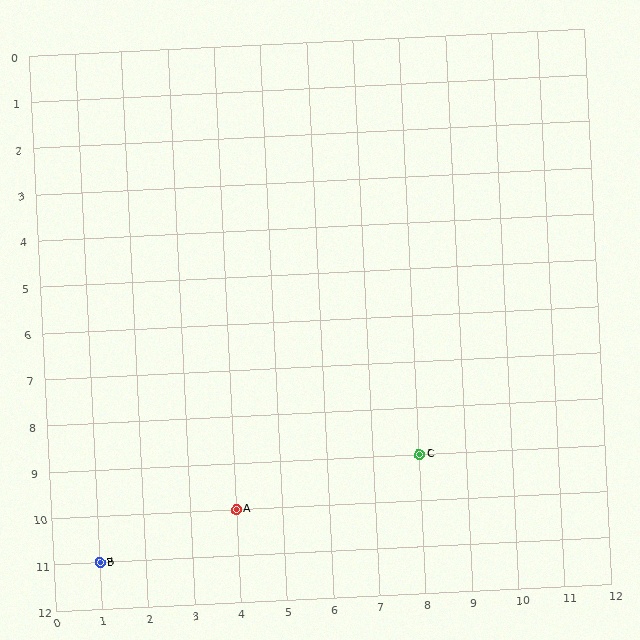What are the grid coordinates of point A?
Point A is at grid coordinates (4, 10).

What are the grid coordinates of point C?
Point C is at grid coordinates (8, 9).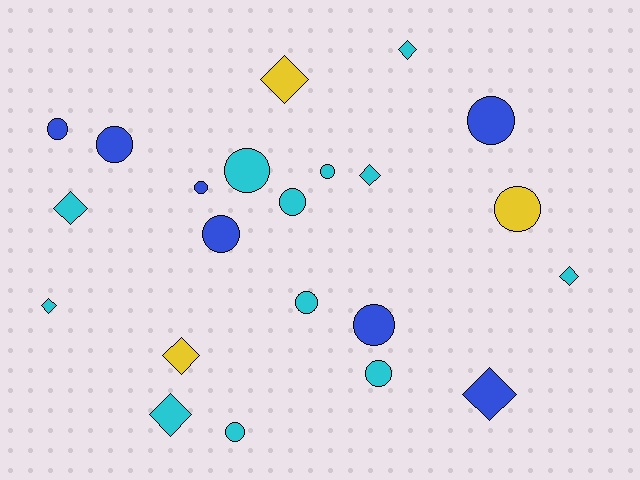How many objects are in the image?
There are 22 objects.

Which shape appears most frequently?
Circle, with 13 objects.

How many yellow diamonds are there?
There are 2 yellow diamonds.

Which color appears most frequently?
Cyan, with 12 objects.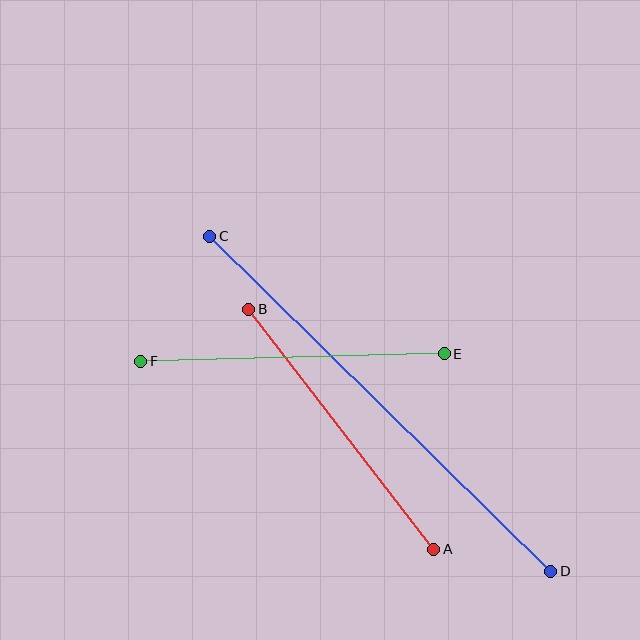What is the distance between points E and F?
The distance is approximately 304 pixels.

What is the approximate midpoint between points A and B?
The midpoint is at approximately (341, 429) pixels.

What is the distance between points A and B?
The distance is approximately 303 pixels.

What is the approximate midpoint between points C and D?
The midpoint is at approximately (380, 404) pixels.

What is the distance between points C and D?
The distance is approximately 478 pixels.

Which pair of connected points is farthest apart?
Points C and D are farthest apart.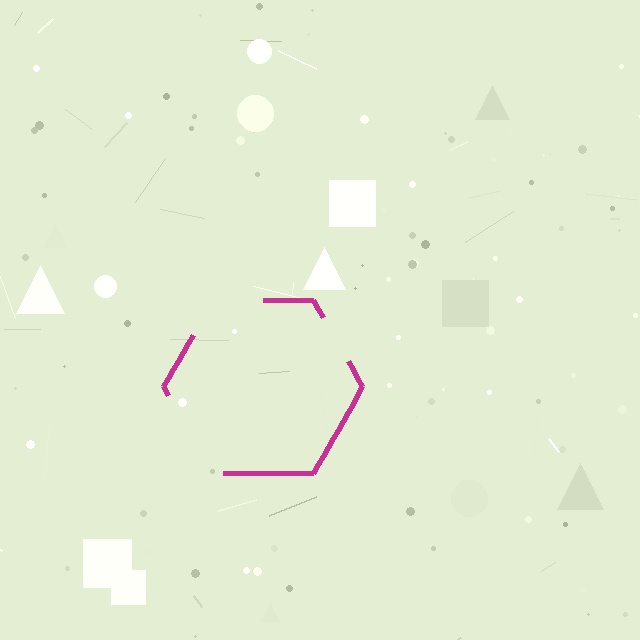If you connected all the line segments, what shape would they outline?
They would outline a hexagon.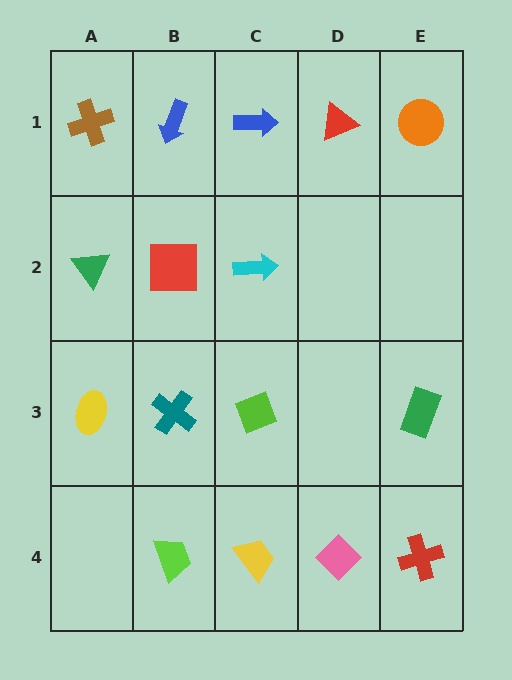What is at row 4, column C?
A yellow trapezoid.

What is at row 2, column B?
A red square.